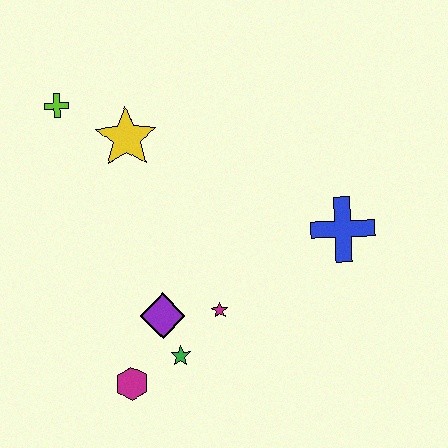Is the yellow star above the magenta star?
Yes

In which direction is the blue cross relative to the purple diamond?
The blue cross is to the right of the purple diamond.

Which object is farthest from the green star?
The lime cross is farthest from the green star.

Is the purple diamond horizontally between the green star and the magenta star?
No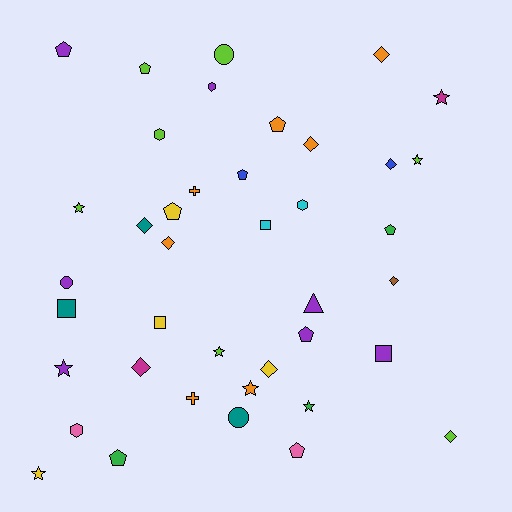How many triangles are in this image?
There is 1 triangle.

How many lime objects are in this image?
There are 7 lime objects.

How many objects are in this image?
There are 40 objects.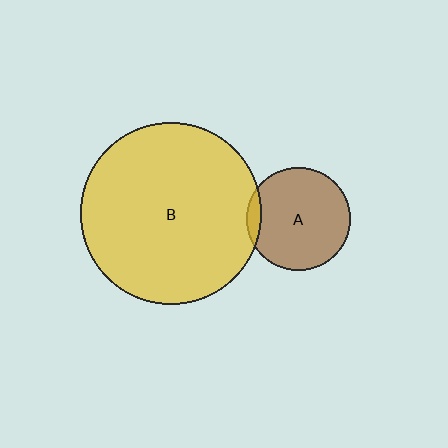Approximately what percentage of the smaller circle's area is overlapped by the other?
Approximately 5%.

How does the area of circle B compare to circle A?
Approximately 3.1 times.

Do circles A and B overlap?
Yes.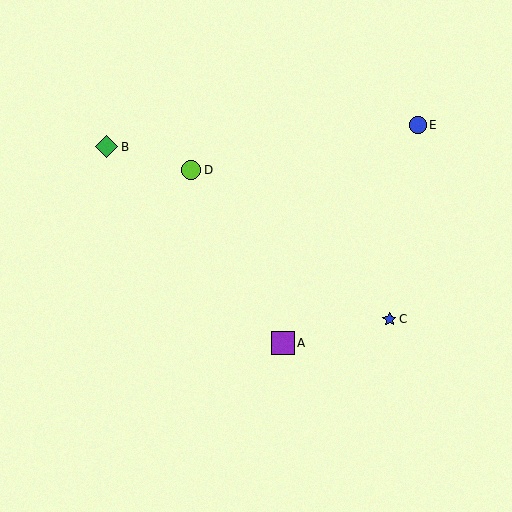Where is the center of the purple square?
The center of the purple square is at (283, 343).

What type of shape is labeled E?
Shape E is a blue circle.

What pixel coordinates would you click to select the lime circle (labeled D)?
Click at (191, 170) to select the lime circle D.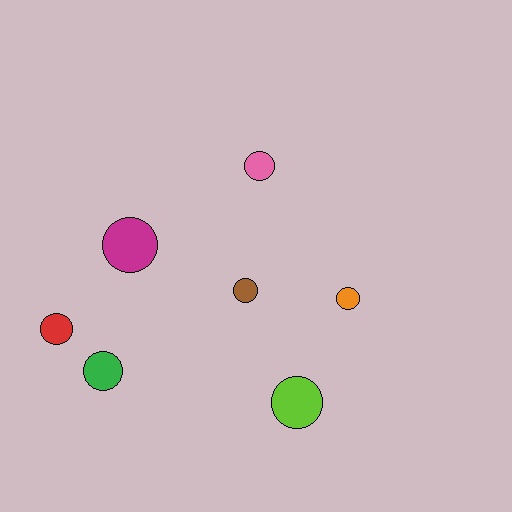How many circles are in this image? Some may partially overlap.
There are 7 circles.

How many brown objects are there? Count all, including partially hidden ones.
There is 1 brown object.